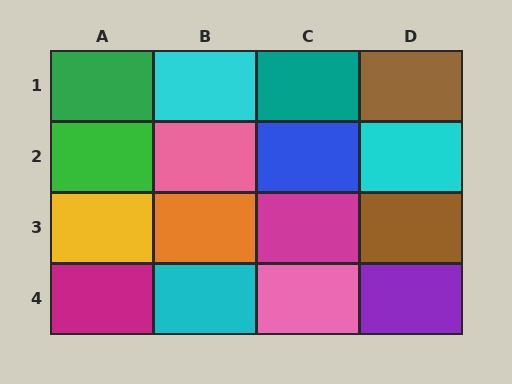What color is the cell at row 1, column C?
Teal.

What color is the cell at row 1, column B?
Cyan.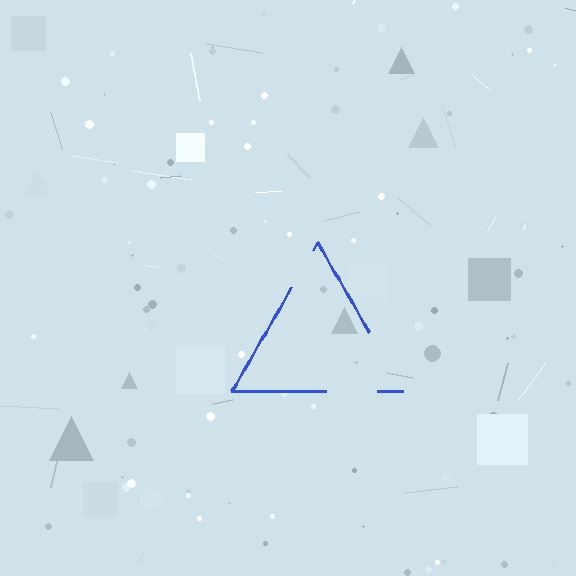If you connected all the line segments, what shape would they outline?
They would outline a triangle.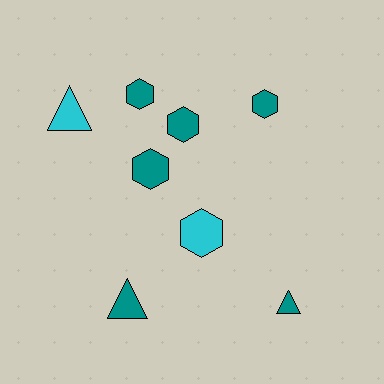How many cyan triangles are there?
There is 1 cyan triangle.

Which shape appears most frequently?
Hexagon, with 5 objects.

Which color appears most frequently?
Teal, with 6 objects.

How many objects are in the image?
There are 8 objects.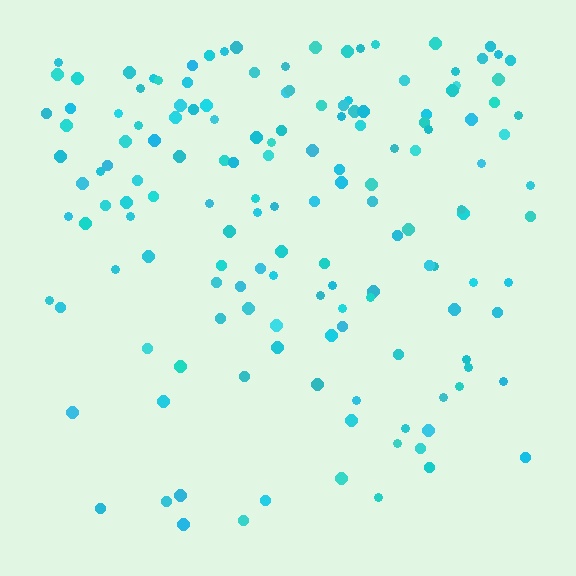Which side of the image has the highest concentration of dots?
The top.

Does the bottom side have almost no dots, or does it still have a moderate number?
Still a moderate number, just noticeably fewer than the top.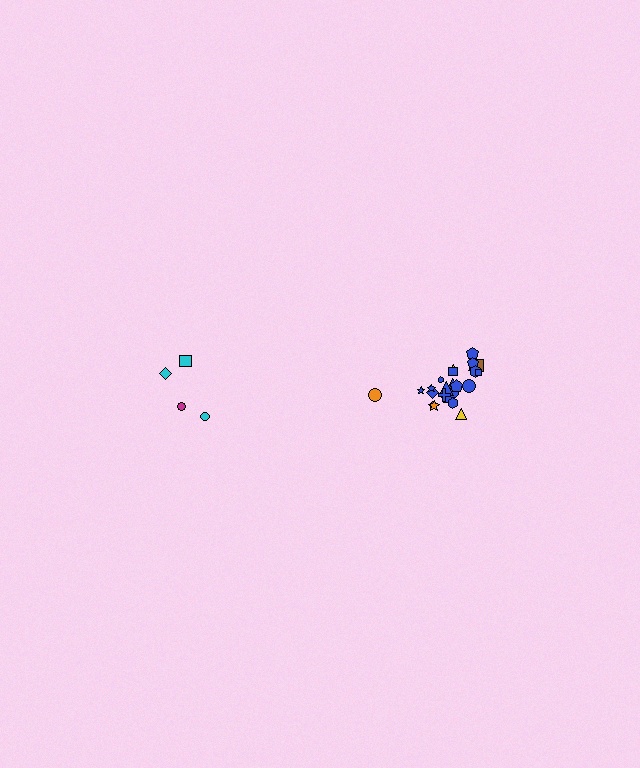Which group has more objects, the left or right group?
The right group.